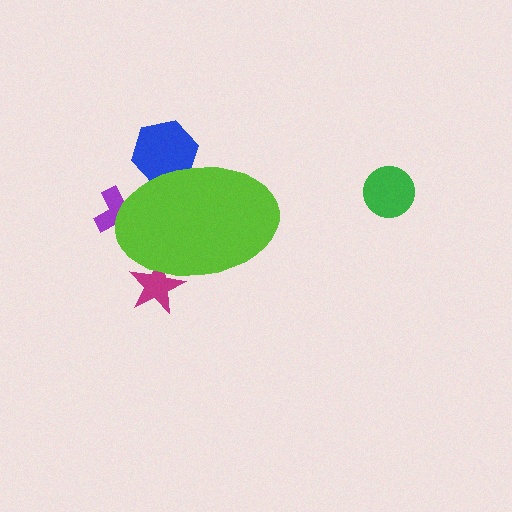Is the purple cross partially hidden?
Yes, the purple cross is partially hidden behind the lime ellipse.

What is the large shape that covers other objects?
A lime ellipse.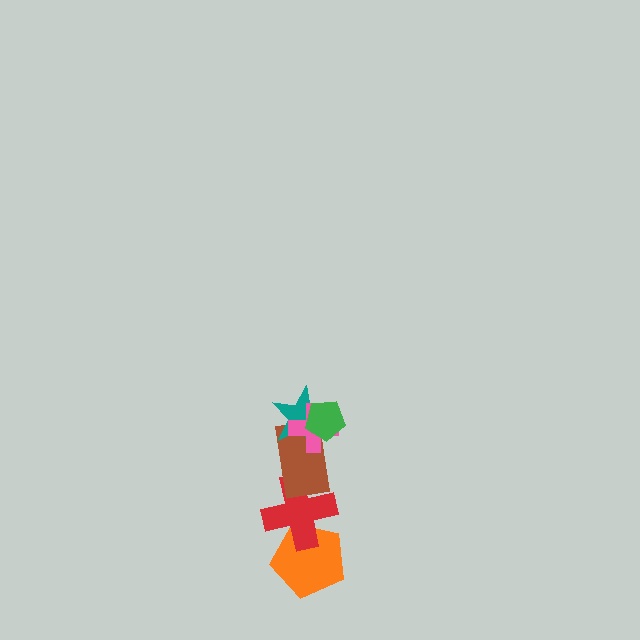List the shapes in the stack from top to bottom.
From top to bottom: the green pentagon, the pink cross, the teal star, the brown rectangle, the red cross, the orange pentagon.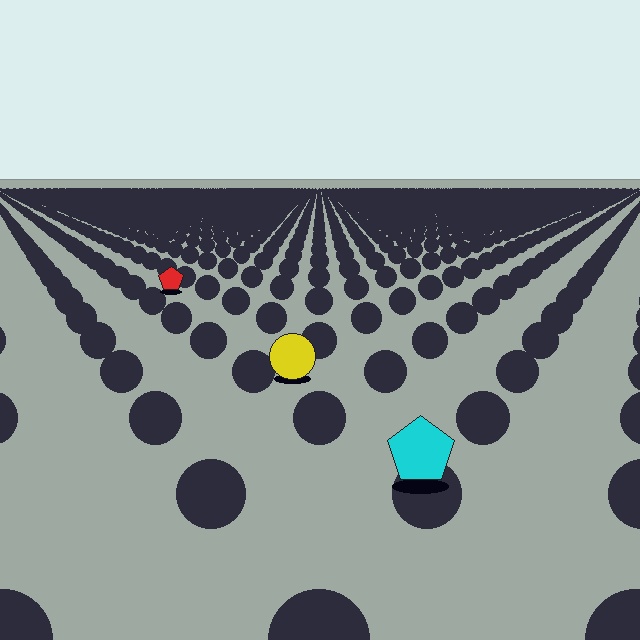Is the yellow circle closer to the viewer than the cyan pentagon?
No. The cyan pentagon is closer — you can tell from the texture gradient: the ground texture is coarser near it.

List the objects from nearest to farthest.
From nearest to farthest: the cyan pentagon, the yellow circle, the red pentagon.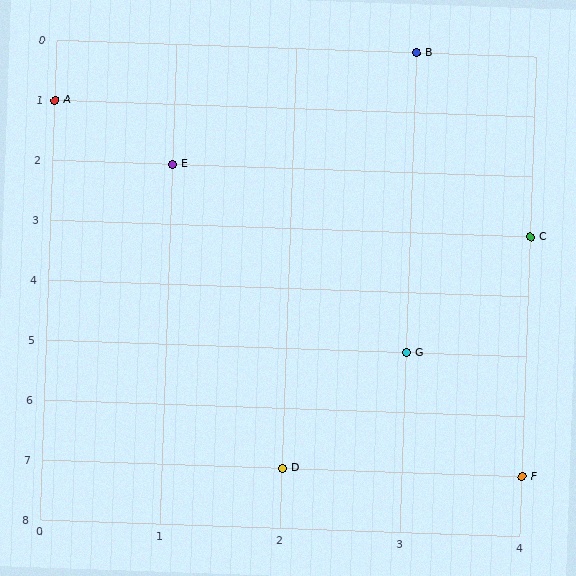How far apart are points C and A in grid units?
Points C and A are 4 columns and 2 rows apart (about 4.5 grid units diagonally).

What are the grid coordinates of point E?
Point E is at grid coordinates (1, 2).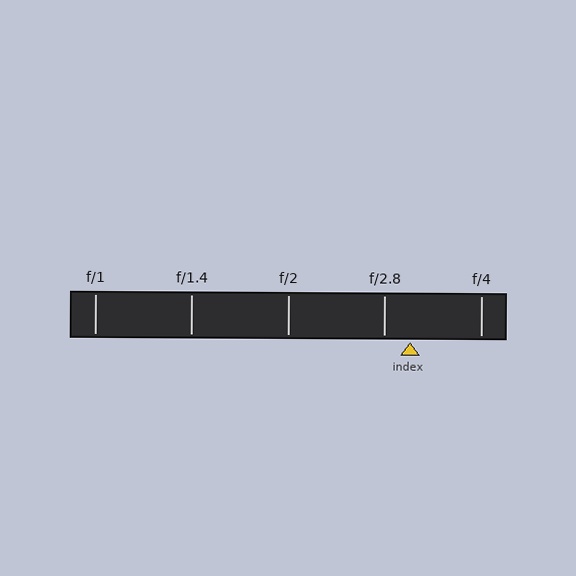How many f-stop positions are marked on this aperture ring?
There are 5 f-stop positions marked.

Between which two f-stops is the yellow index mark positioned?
The index mark is between f/2.8 and f/4.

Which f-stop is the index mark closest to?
The index mark is closest to f/2.8.